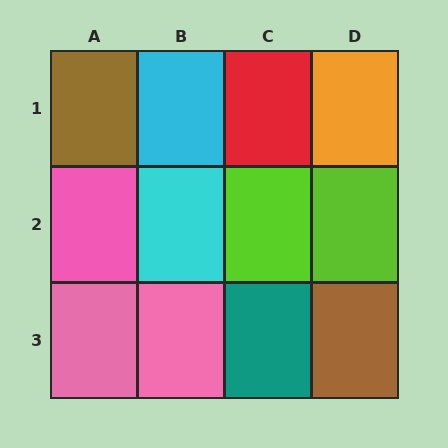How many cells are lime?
2 cells are lime.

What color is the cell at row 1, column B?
Cyan.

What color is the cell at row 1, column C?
Red.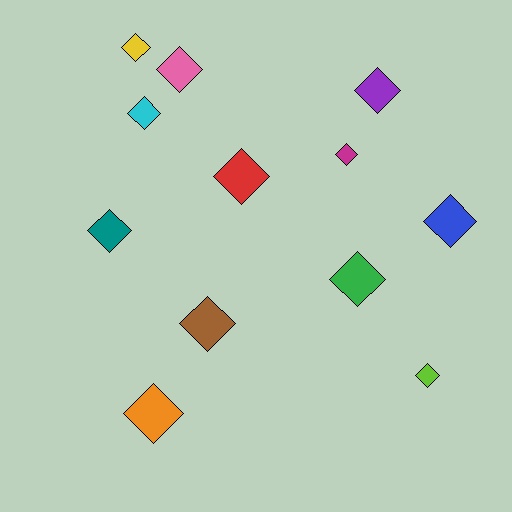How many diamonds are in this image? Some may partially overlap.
There are 12 diamonds.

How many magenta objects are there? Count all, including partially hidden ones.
There is 1 magenta object.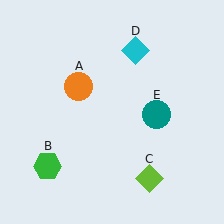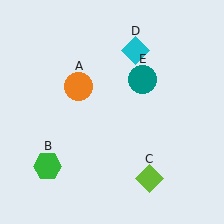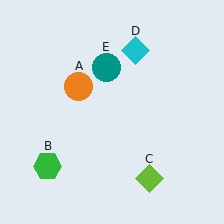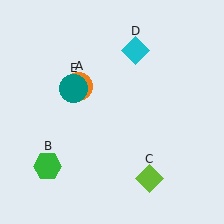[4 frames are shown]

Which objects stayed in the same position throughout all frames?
Orange circle (object A) and green hexagon (object B) and lime diamond (object C) and cyan diamond (object D) remained stationary.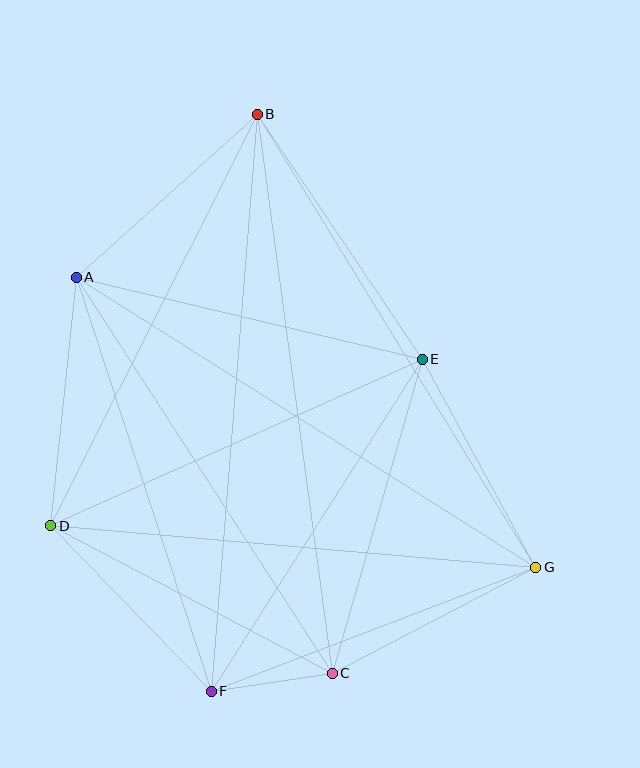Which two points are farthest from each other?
Points B and F are farthest from each other.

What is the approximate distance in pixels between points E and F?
The distance between E and F is approximately 394 pixels.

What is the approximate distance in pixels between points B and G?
The distance between B and G is approximately 532 pixels.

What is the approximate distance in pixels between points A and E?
The distance between A and E is approximately 356 pixels.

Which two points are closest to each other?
Points C and F are closest to each other.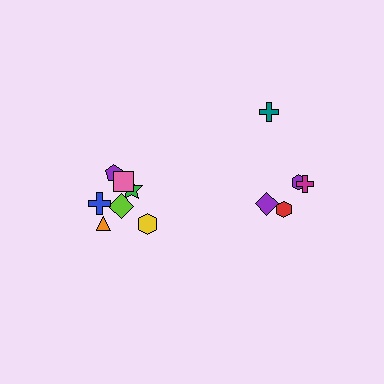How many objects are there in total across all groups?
There are 13 objects.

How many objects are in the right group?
There are 5 objects.